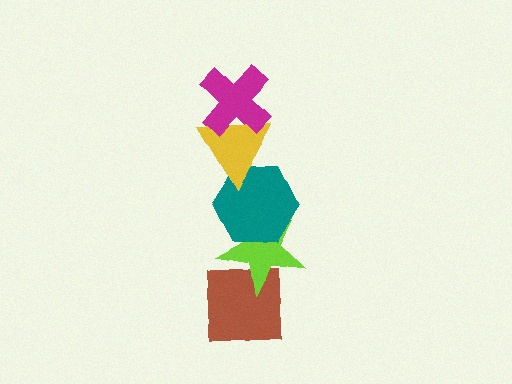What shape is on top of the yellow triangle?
The magenta cross is on top of the yellow triangle.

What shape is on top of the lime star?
The teal hexagon is on top of the lime star.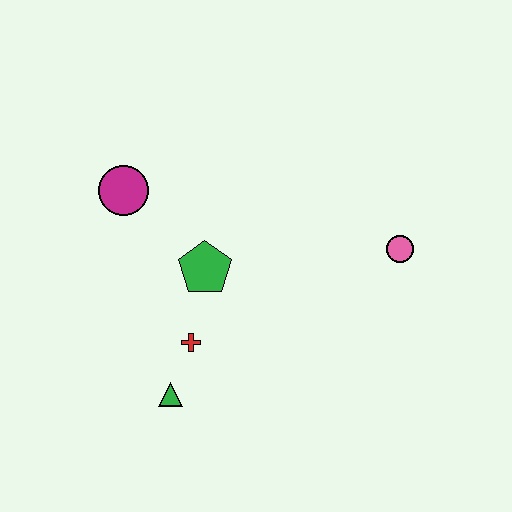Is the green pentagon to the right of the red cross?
Yes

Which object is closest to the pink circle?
The green pentagon is closest to the pink circle.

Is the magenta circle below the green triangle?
No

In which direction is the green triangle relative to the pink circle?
The green triangle is to the left of the pink circle.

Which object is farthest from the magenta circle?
The pink circle is farthest from the magenta circle.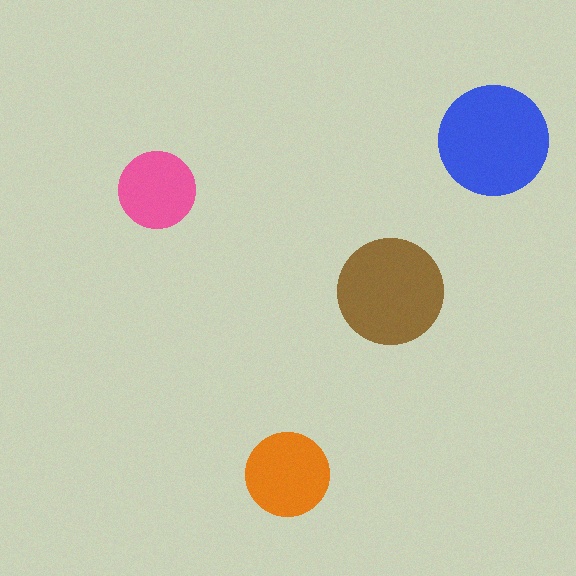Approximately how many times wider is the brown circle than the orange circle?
About 1.5 times wider.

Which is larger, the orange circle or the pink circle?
The orange one.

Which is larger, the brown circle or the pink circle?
The brown one.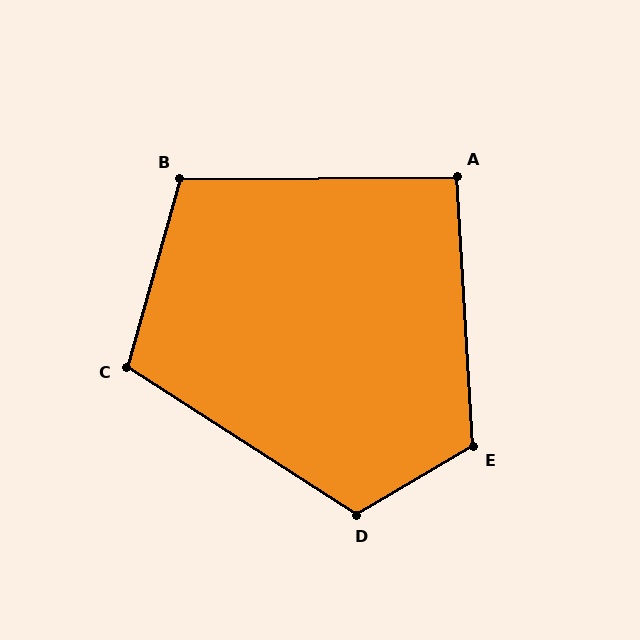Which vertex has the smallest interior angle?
A, at approximately 93 degrees.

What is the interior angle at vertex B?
Approximately 106 degrees (obtuse).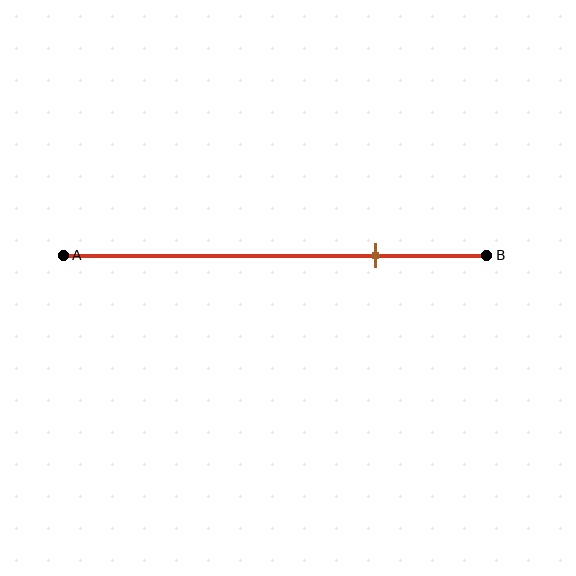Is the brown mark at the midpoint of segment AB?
No, the mark is at about 75% from A, not at the 50% midpoint.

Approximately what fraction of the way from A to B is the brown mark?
The brown mark is approximately 75% of the way from A to B.